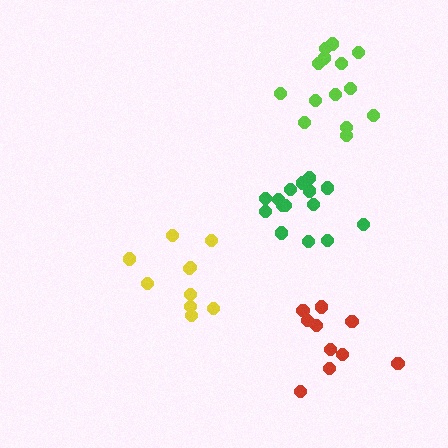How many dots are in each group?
Group 1: 10 dots, Group 2: 10 dots, Group 3: 14 dots, Group 4: 15 dots (49 total).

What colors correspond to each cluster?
The clusters are colored: red, yellow, lime, green.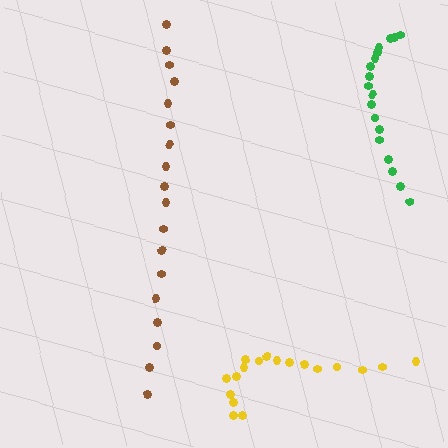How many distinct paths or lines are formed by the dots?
There are 3 distinct paths.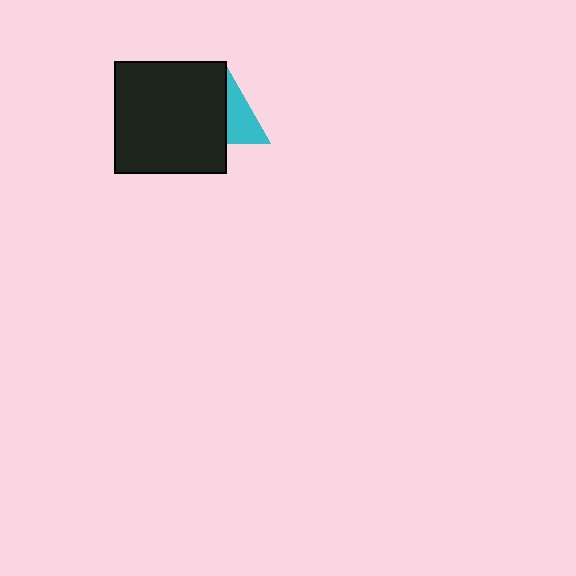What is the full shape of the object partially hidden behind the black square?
The partially hidden object is a cyan triangle.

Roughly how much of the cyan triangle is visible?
About half of it is visible (roughly 47%).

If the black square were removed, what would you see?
You would see the complete cyan triangle.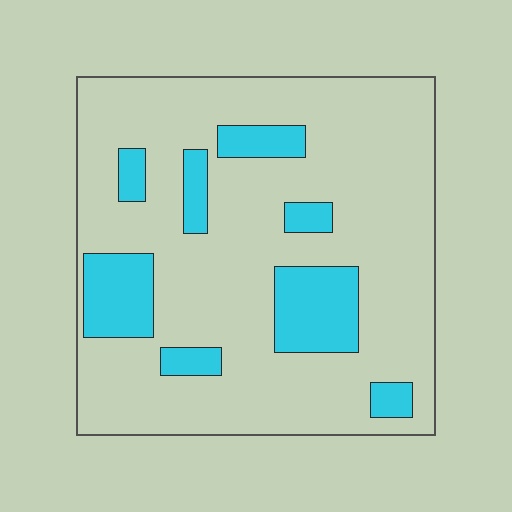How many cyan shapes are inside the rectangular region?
8.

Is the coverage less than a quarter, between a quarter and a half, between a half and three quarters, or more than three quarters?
Less than a quarter.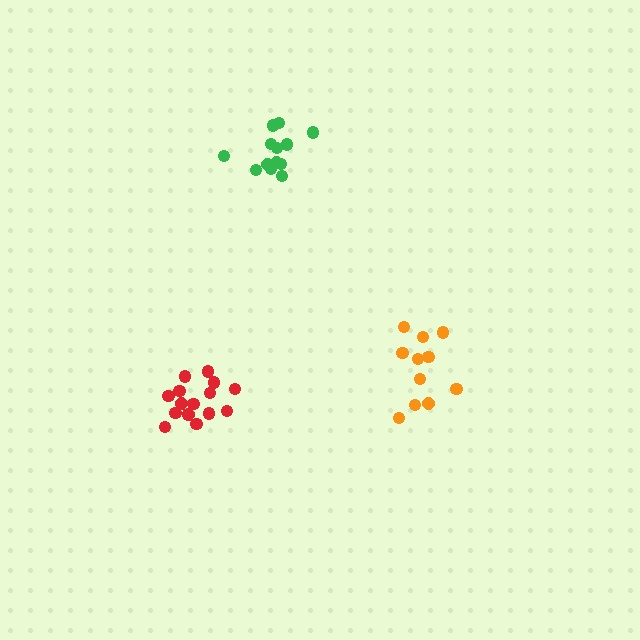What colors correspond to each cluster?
The clusters are colored: green, orange, red.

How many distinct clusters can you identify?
There are 3 distinct clusters.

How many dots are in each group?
Group 1: 13 dots, Group 2: 11 dots, Group 3: 16 dots (40 total).